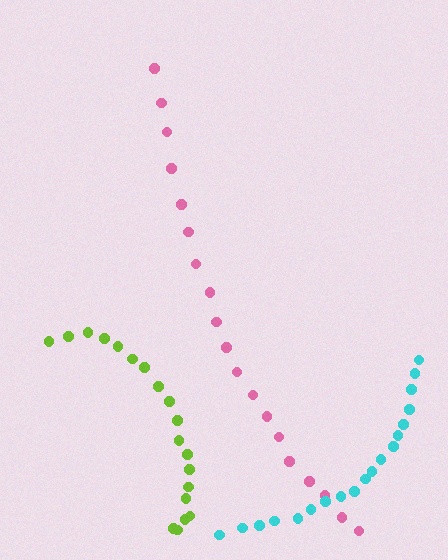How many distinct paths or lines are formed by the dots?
There are 3 distinct paths.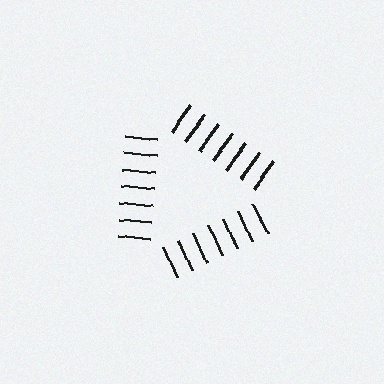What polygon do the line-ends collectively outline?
An illusory triangle — the line segments terminate on its edges but no continuous stroke is drawn.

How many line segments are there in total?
21 — 7 along each of the 3 edges.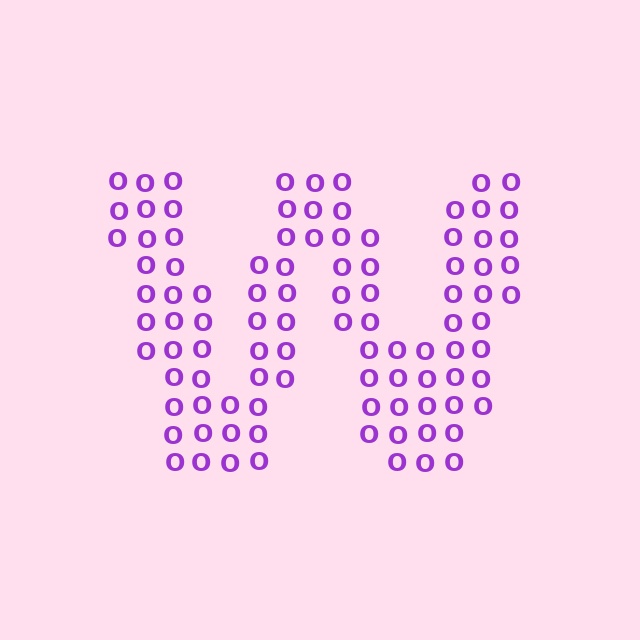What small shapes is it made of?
It is made of small letter O's.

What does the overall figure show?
The overall figure shows the letter W.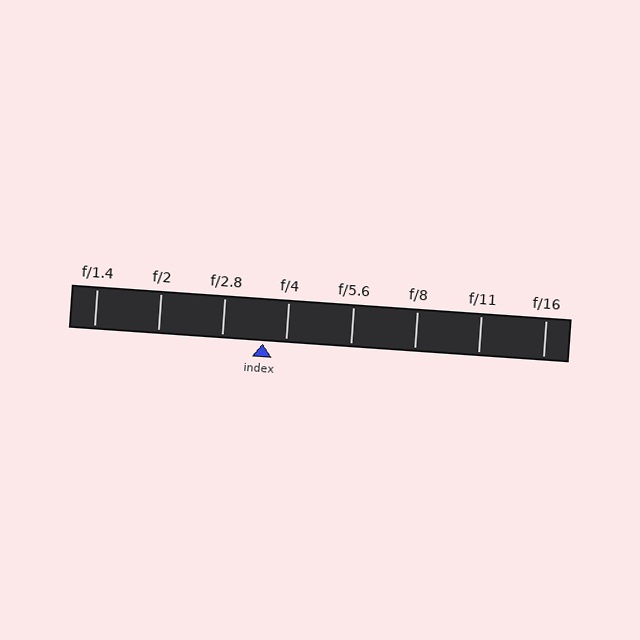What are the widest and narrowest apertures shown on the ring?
The widest aperture shown is f/1.4 and the narrowest is f/16.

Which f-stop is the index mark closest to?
The index mark is closest to f/4.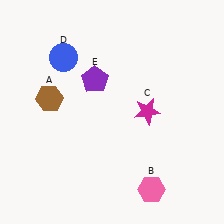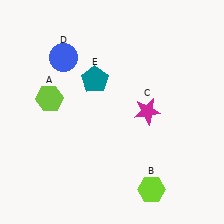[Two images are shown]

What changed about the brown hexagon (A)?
In Image 1, A is brown. In Image 2, it changed to lime.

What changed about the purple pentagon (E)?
In Image 1, E is purple. In Image 2, it changed to teal.